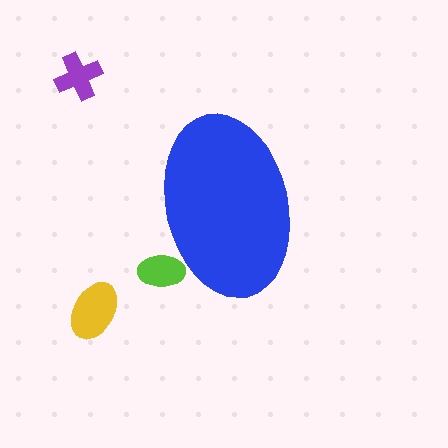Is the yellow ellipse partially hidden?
No, the yellow ellipse is fully visible.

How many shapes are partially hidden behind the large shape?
1 shape is partially hidden.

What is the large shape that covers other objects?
A blue ellipse.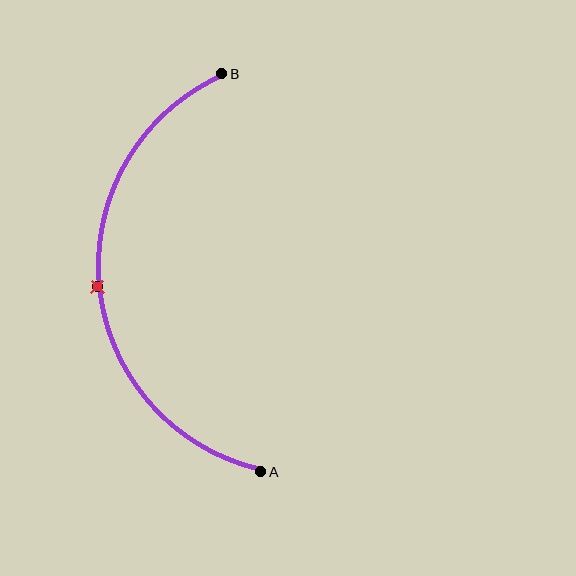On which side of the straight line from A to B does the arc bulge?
The arc bulges to the left of the straight line connecting A and B.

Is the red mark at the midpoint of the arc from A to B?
Yes. The red mark lies on the arc at equal arc-length from both A and B — it is the arc midpoint.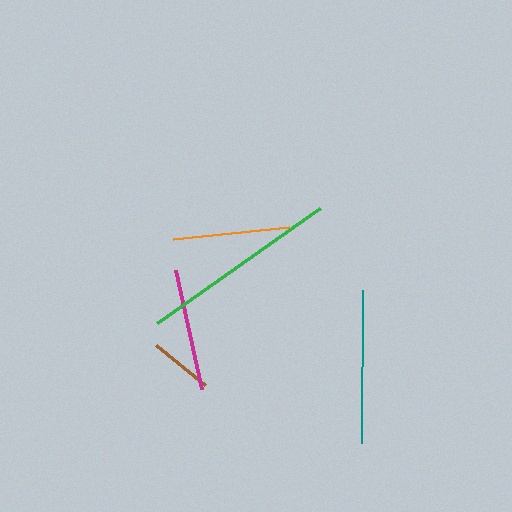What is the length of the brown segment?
The brown segment is approximately 63 pixels long.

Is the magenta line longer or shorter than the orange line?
The magenta line is longer than the orange line.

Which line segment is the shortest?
The brown line is the shortest at approximately 63 pixels.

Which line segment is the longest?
The green line is the longest at approximately 200 pixels.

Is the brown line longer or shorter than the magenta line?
The magenta line is longer than the brown line.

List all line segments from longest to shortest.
From longest to shortest: green, teal, magenta, orange, brown.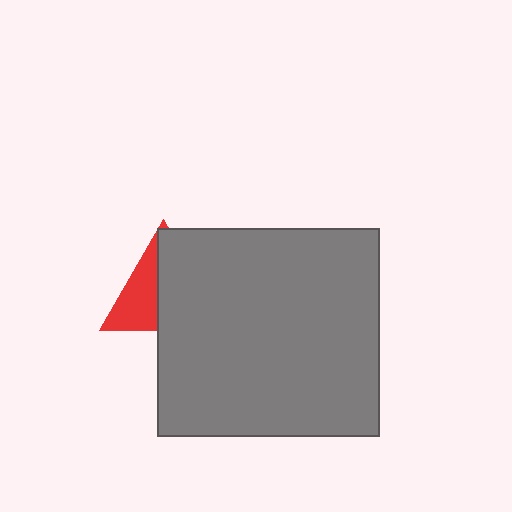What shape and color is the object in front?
The object in front is a gray rectangle.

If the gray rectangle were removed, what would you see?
You would see the complete red triangle.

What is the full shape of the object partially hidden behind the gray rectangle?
The partially hidden object is a red triangle.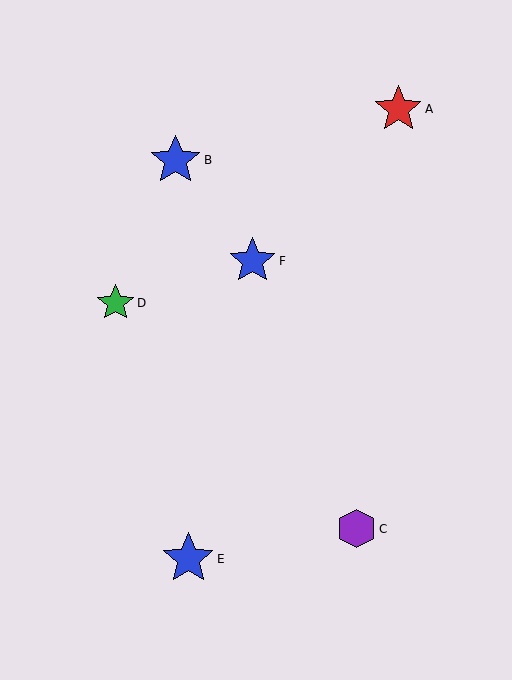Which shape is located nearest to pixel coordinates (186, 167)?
The blue star (labeled B) at (175, 160) is nearest to that location.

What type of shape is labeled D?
Shape D is a green star.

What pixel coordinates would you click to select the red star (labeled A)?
Click at (398, 109) to select the red star A.